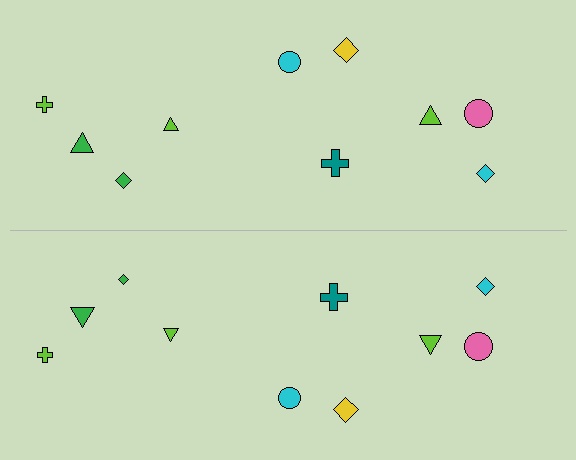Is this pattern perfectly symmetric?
No, the pattern is not perfectly symmetric. The green diamond on the bottom side has a different size than its mirror counterpart.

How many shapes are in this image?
There are 20 shapes in this image.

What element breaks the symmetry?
The green diamond on the bottom side has a different size than its mirror counterpart.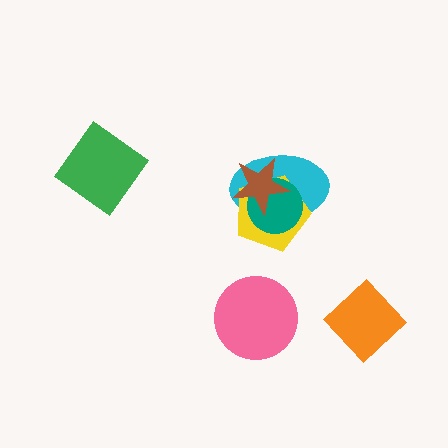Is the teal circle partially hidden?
Yes, it is partially covered by another shape.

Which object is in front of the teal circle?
The brown star is in front of the teal circle.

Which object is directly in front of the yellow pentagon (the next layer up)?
The teal circle is directly in front of the yellow pentagon.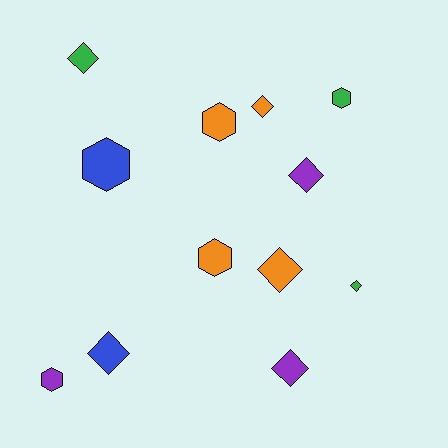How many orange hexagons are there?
There are 2 orange hexagons.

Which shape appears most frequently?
Diamond, with 7 objects.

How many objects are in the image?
There are 12 objects.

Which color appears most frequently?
Orange, with 4 objects.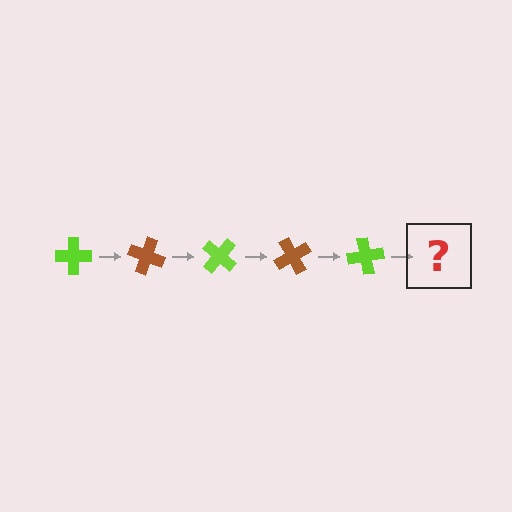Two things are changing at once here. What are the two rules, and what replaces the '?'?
The two rules are that it rotates 20 degrees each step and the color cycles through lime and brown. The '?' should be a brown cross, rotated 100 degrees from the start.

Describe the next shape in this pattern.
It should be a brown cross, rotated 100 degrees from the start.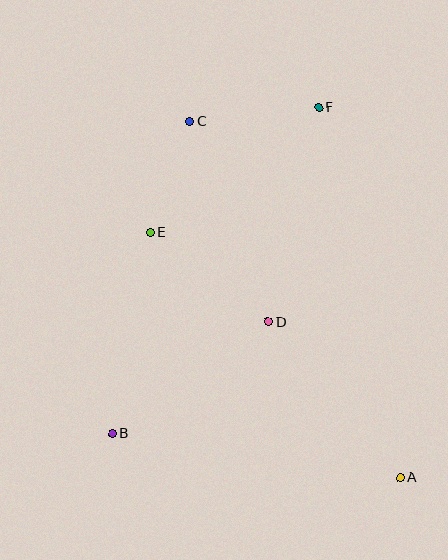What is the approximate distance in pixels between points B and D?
The distance between B and D is approximately 192 pixels.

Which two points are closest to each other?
Points C and E are closest to each other.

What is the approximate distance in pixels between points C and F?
The distance between C and F is approximately 130 pixels.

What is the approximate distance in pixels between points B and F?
The distance between B and F is approximately 386 pixels.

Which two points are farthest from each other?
Points A and C are farthest from each other.